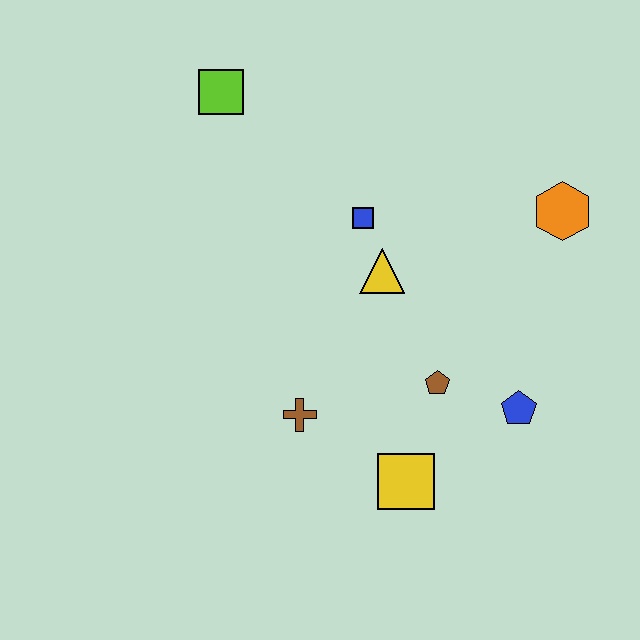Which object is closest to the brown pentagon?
The blue pentagon is closest to the brown pentagon.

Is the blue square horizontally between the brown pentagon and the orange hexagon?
No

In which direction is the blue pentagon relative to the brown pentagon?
The blue pentagon is to the right of the brown pentagon.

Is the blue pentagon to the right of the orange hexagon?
No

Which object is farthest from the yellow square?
The lime square is farthest from the yellow square.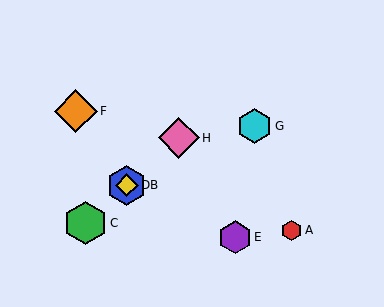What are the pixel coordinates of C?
Object C is at (85, 223).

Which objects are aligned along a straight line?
Objects B, C, D, H are aligned along a straight line.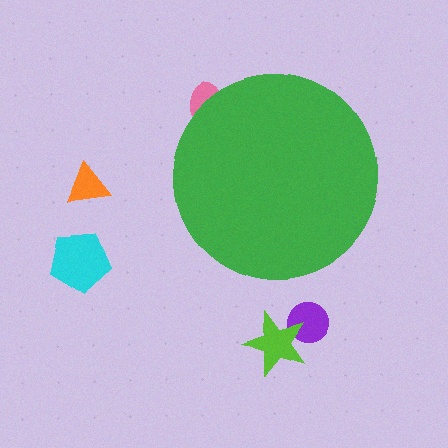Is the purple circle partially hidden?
No, the purple circle is fully visible.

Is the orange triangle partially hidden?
No, the orange triangle is fully visible.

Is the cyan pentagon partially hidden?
No, the cyan pentagon is fully visible.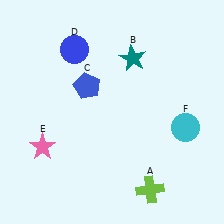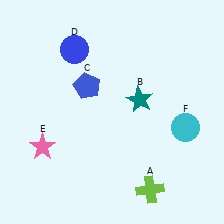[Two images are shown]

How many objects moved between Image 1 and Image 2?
1 object moved between the two images.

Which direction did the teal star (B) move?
The teal star (B) moved down.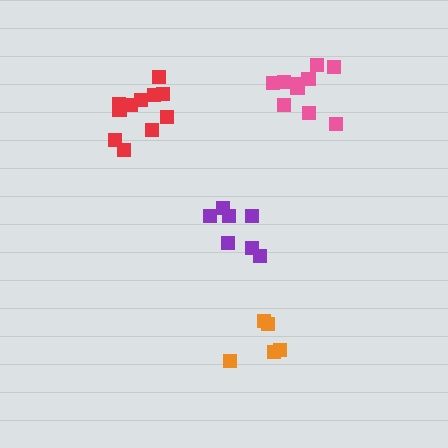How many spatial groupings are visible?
There are 4 spatial groupings.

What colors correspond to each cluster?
The clusters are colored: orange, red, purple, pink.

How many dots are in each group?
Group 1: 5 dots, Group 2: 11 dots, Group 3: 7 dots, Group 4: 10 dots (33 total).